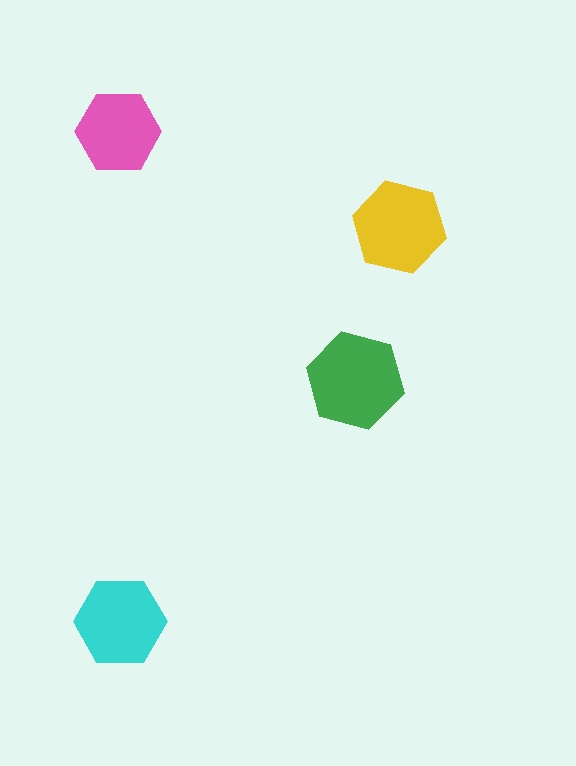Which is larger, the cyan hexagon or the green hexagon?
The green one.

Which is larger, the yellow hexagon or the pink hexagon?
The yellow one.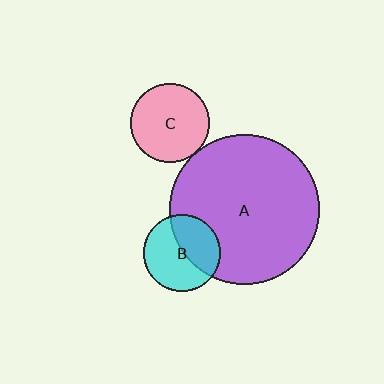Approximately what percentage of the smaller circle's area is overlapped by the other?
Approximately 5%.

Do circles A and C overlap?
Yes.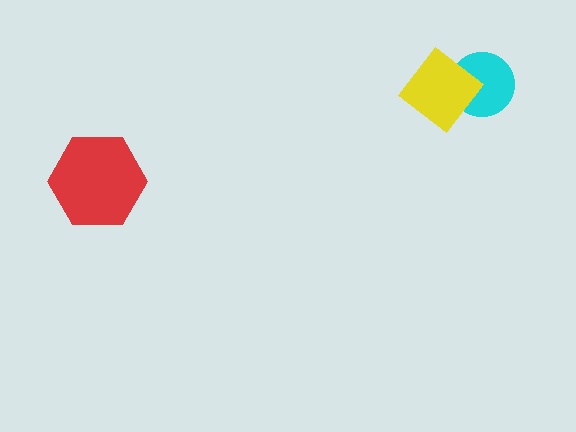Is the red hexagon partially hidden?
No, no other shape covers it.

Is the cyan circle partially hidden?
Yes, it is partially covered by another shape.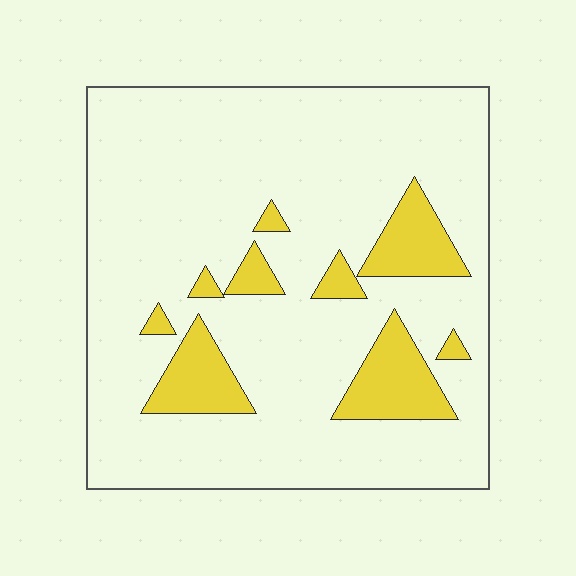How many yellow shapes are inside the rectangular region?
9.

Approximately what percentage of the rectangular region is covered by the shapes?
Approximately 15%.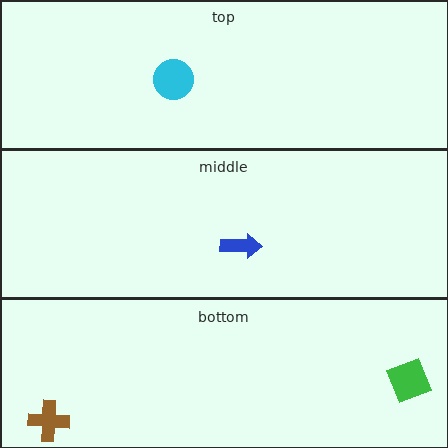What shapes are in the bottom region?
The green diamond, the brown cross.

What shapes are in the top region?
The cyan circle.